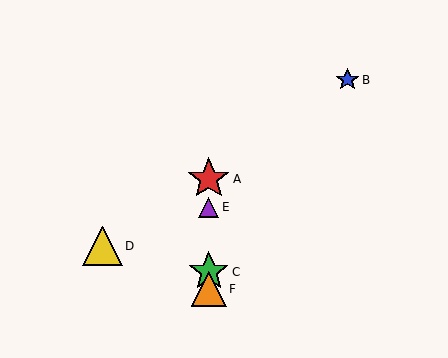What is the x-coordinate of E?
Object E is at x≈209.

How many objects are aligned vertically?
4 objects (A, C, E, F) are aligned vertically.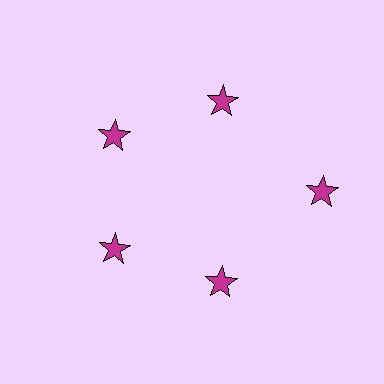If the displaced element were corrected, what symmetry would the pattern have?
It would have 5-fold rotational symmetry — the pattern would map onto itself every 72 degrees.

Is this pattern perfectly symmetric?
No. The 5 magenta stars are arranged in a ring, but one element near the 3 o'clock position is pushed outward from the center, breaking the 5-fold rotational symmetry.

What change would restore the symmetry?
The symmetry would be restored by moving it inward, back onto the ring so that all 5 stars sit at equal angles and equal distance from the center.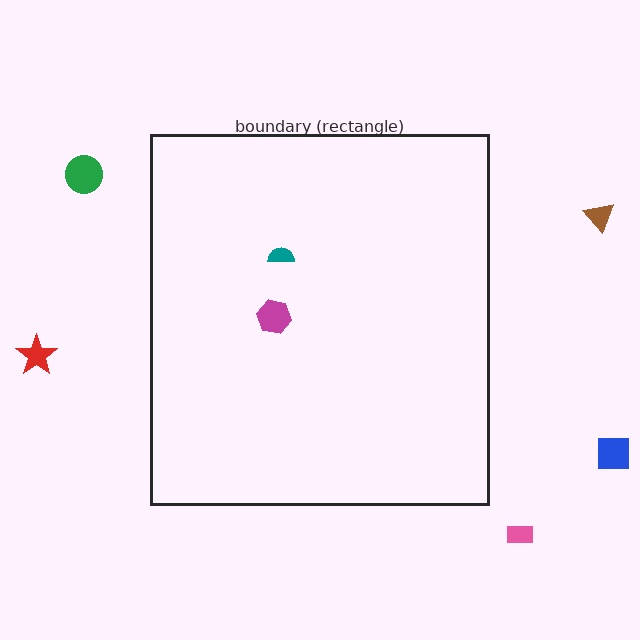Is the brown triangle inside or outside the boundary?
Outside.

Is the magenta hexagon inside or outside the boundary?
Inside.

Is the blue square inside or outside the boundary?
Outside.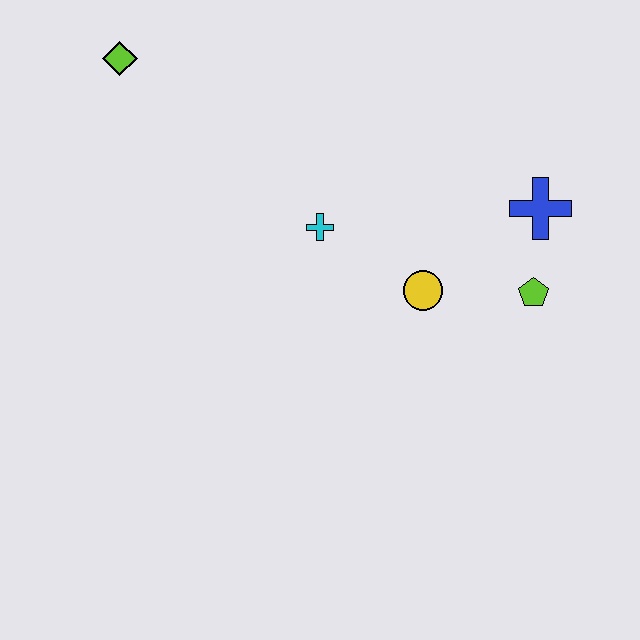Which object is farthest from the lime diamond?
The lime pentagon is farthest from the lime diamond.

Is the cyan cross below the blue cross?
Yes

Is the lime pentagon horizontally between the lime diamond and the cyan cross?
No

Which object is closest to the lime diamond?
The cyan cross is closest to the lime diamond.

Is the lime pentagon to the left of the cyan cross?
No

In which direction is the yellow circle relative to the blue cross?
The yellow circle is to the left of the blue cross.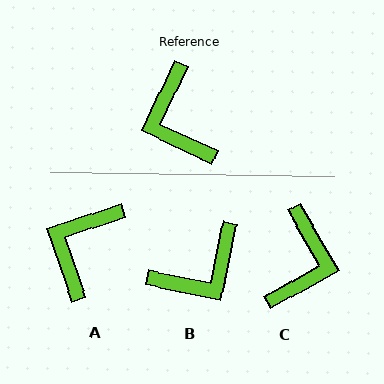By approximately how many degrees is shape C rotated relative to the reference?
Approximately 145 degrees counter-clockwise.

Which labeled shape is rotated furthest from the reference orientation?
C, about 145 degrees away.